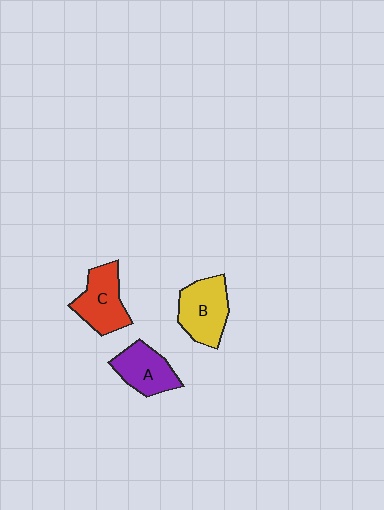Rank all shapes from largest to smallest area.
From largest to smallest: B (yellow), C (red), A (purple).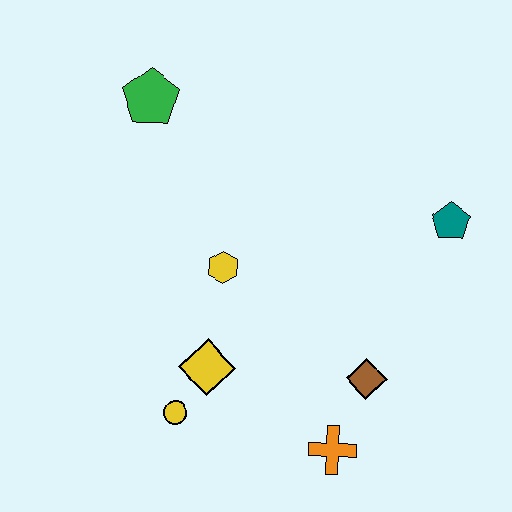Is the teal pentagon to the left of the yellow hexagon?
No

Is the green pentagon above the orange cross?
Yes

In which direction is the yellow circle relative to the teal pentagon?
The yellow circle is to the left of the teal pentagon.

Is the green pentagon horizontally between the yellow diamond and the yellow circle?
No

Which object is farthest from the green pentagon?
The orange cross is farthest from the green pentagon.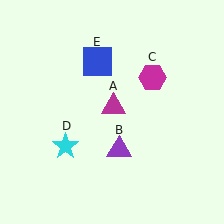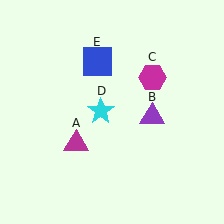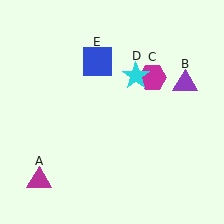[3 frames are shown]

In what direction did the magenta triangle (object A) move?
The magenta triangle (object A) moved down and to the left.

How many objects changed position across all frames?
3 objects changed position: magenta triangle (object A), purple triangle (object B), cyan star (object D).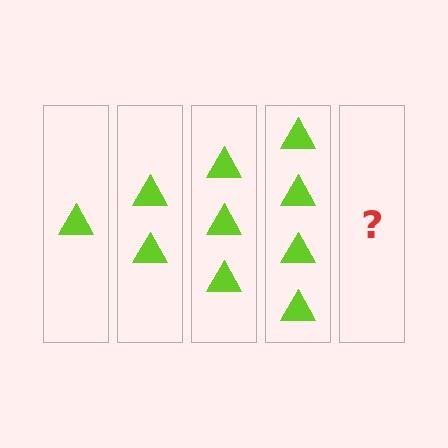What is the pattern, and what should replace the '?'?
The pattern is that each step adds one more triangle. The '?' should be 5 triangles.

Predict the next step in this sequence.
The next step is 5 triangles.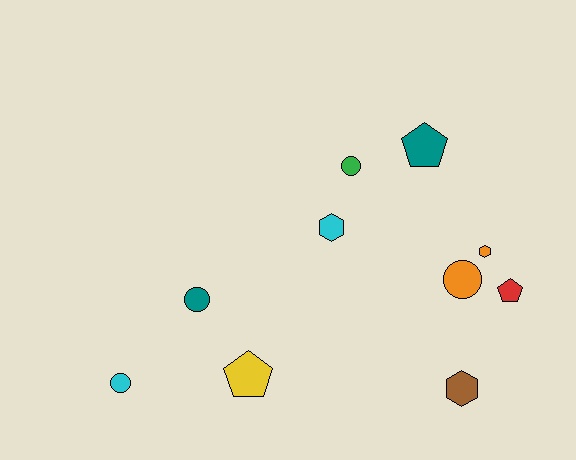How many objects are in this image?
There are 10 objects.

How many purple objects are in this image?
There are no purple objects.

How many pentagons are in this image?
There are 3 pentagons.